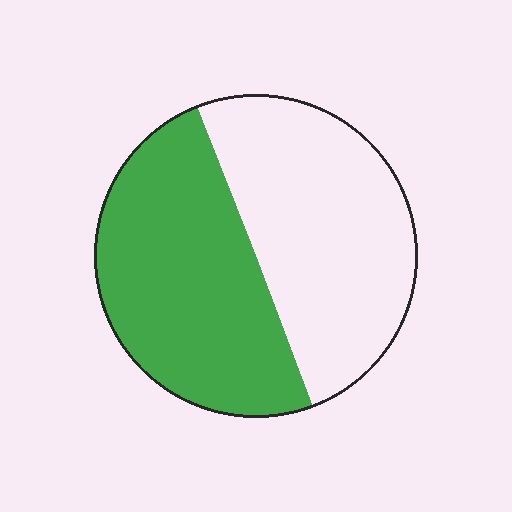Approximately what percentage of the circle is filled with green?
Approximately 50%.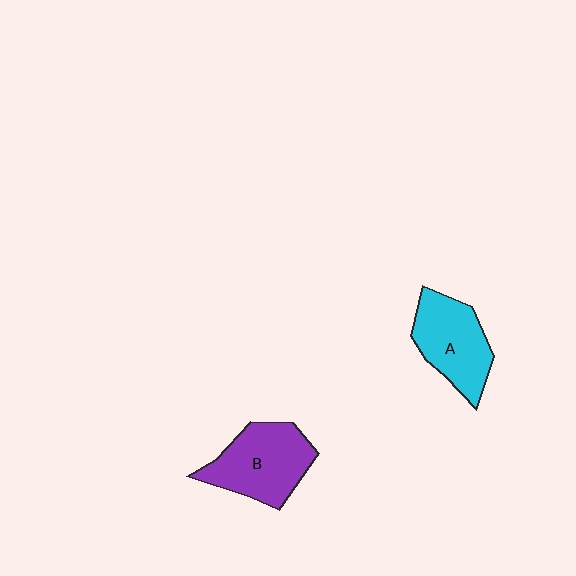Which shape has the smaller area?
Shape A (cyan).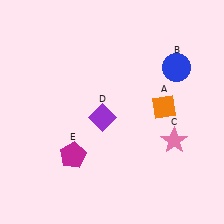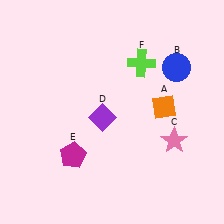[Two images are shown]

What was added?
A lime cross (F) was added in Image 2.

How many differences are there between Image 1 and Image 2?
There is 1 difference between the two images.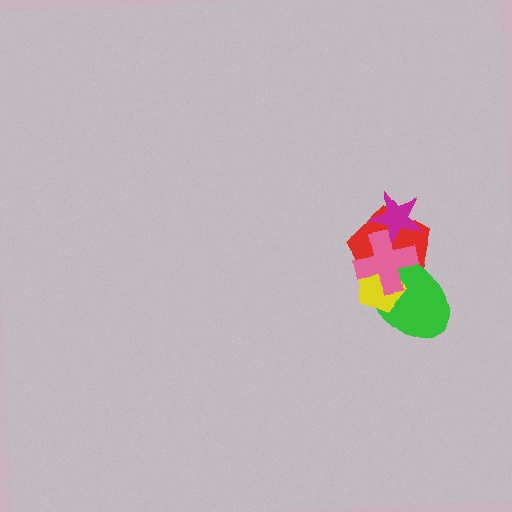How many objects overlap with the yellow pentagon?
3 objects overlap with the yellow pentagon.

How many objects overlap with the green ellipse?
3 objects overlap with the green ellipse.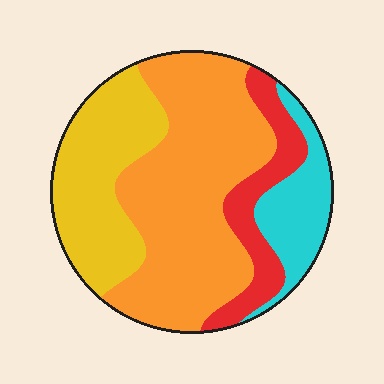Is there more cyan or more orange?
Orange.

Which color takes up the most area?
Orange, at roughly 45%.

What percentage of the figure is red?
Red covers roughly 15% of the figure.